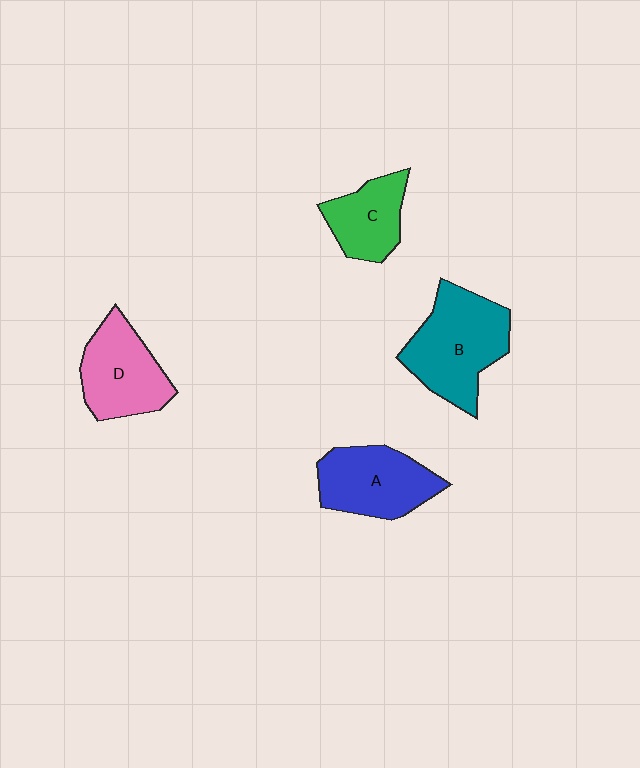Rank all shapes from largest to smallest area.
From largest to smallest: B (teal), A (blue), D (pink), C (green).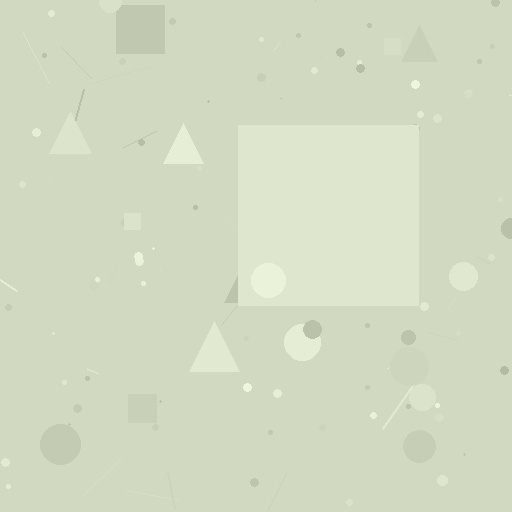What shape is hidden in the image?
A square is hidden in the image.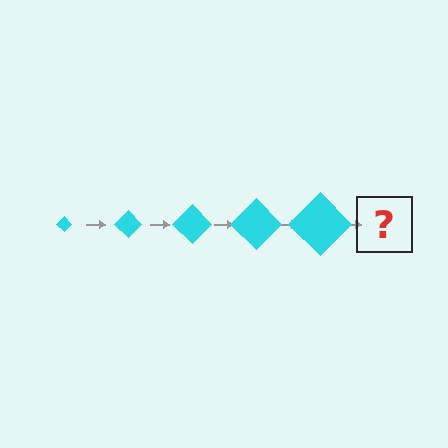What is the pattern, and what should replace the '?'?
The pattern is that the diamond gets progressively larger each step. The '?' should be a cyan diamond, larger than the previous one.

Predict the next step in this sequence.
The next step is a cyan diamond, larger than the previous one.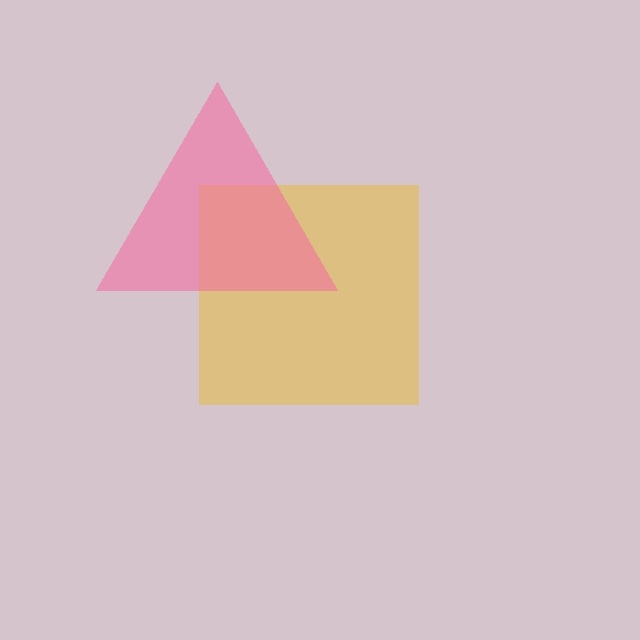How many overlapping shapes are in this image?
There are 2 overlapping shapes in the image.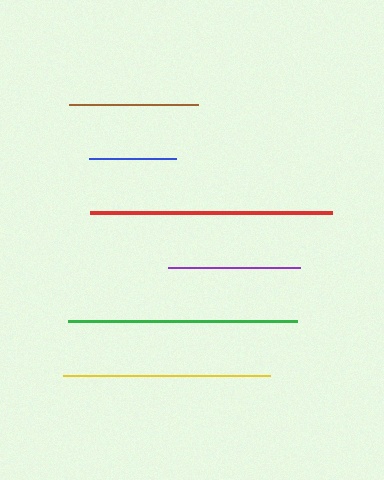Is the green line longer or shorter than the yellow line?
The green line is longer than the yellow line.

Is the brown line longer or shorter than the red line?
The red line is longer than the brown line.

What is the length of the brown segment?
The brown segment is approximately 129 pixels long.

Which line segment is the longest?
The red line is the longest at approximately 241 pixels.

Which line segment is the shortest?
The blue line is the shortest at approximately 87 pixels.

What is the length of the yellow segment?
The yellow segment is approximately 208 pixels long.